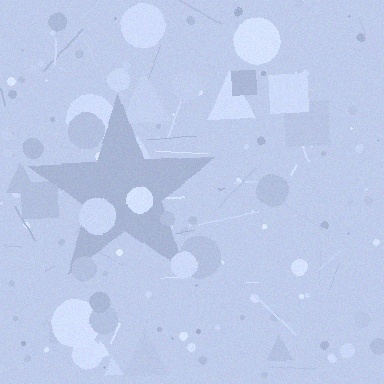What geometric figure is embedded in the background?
A star is embedded in the background.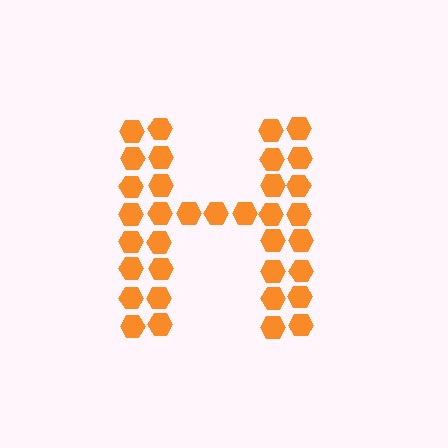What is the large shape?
The large shape is the letter H.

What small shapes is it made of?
It is made of small hexagons.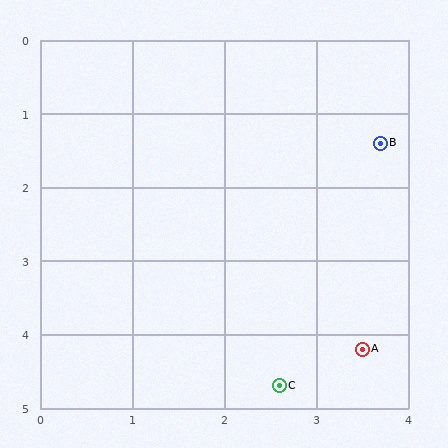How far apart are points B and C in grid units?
Points B and C are about 3.5 grid units apart.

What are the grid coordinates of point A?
Point A is at approximately (3.5, 4.2).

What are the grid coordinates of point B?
Point B is at approximately (3.7, 1.4).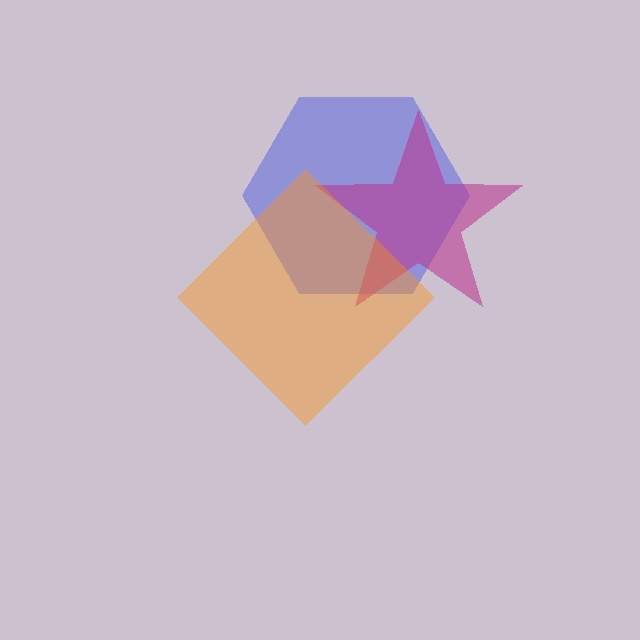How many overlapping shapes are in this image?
There are 3 overlapping shapes in the image.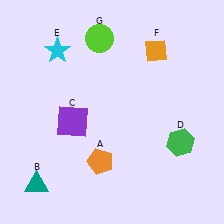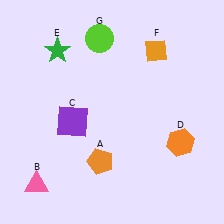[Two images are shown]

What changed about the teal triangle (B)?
In Image 1, B is teal. In Image 2, it changed to pink.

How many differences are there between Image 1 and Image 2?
There are 3 differences between the two images.